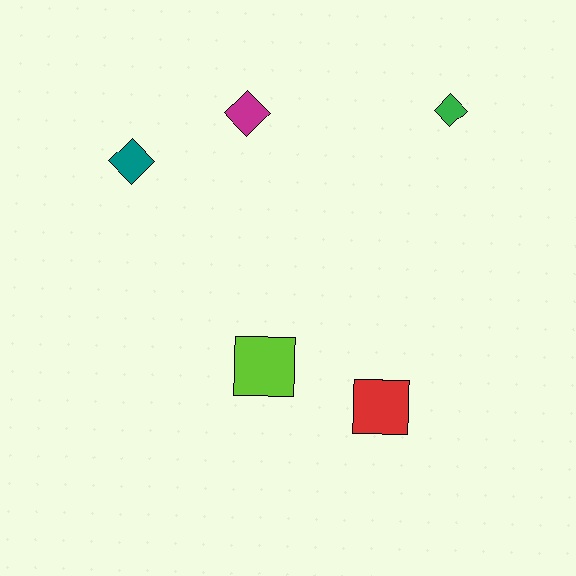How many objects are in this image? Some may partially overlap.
There are 5 objects.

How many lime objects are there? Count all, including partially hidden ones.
There is 1 lime object.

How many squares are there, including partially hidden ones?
There are 2 squares.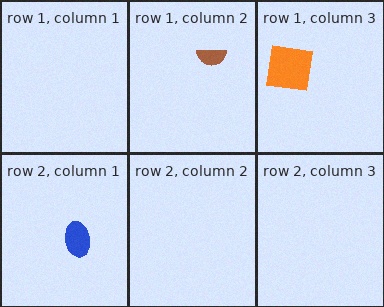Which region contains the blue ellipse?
The row 2, column 1 region.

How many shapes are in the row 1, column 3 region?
1.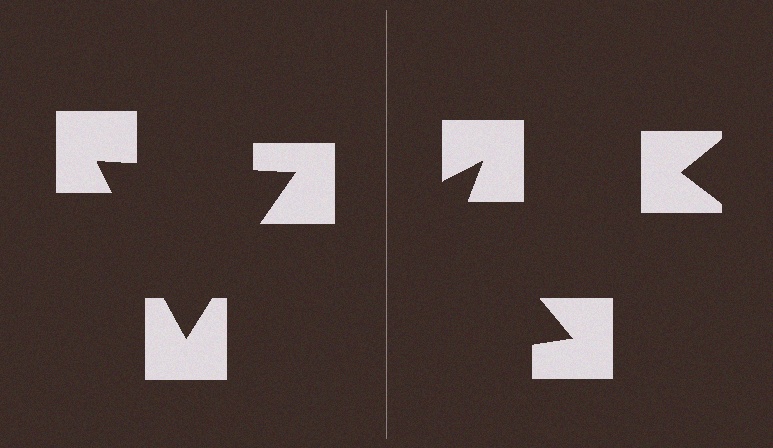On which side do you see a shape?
An illusory triangle appears on the left side. On the right side the wedge cuts are rotated, so no coherent shape forms.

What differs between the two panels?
The notched squares are positioned identically on both sides; only the wedge orientations differ. On the left they align to a triangle; on the right they are misaligned.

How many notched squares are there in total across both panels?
6 — 3 on each side.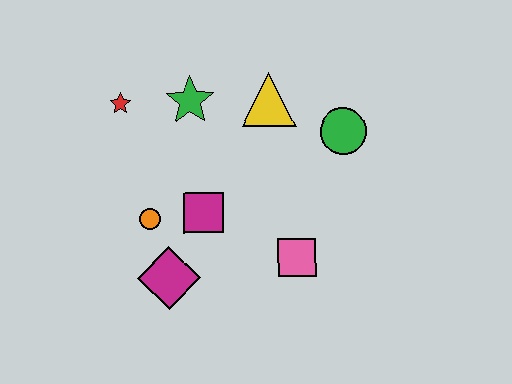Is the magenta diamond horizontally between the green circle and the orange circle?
Yes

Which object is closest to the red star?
The green star is closest to the red star.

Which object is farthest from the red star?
The pink square is farthest from the red star.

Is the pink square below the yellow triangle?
Yes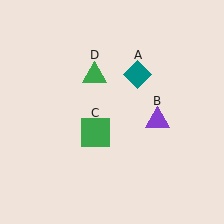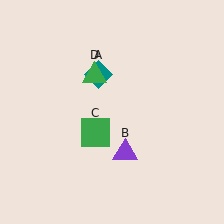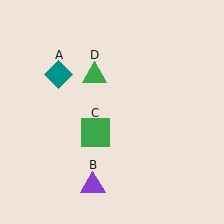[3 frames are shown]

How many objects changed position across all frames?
2 objects changed position: teal diamond (object A), purple triangle (object B).